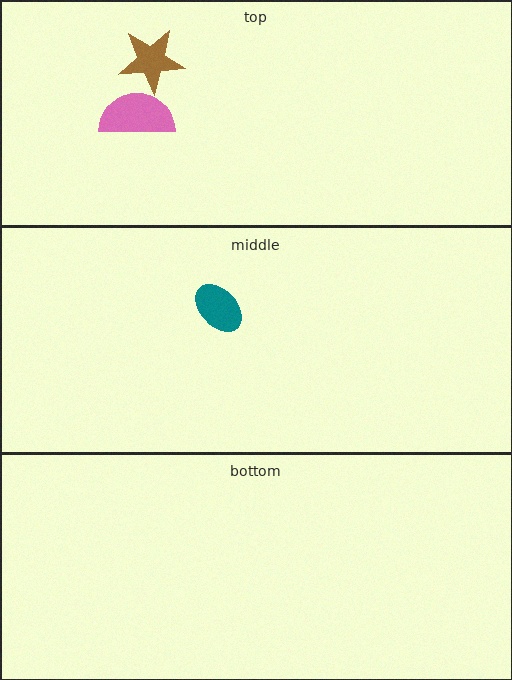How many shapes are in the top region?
2.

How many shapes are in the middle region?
1.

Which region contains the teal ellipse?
The middle region.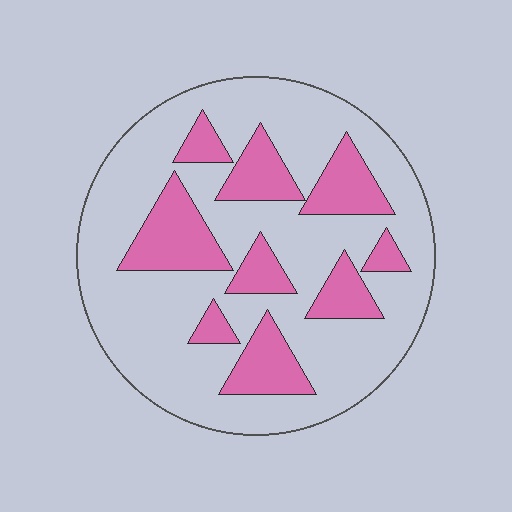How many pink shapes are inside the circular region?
9.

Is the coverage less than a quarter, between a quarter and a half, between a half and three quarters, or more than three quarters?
Between a quarter and a half.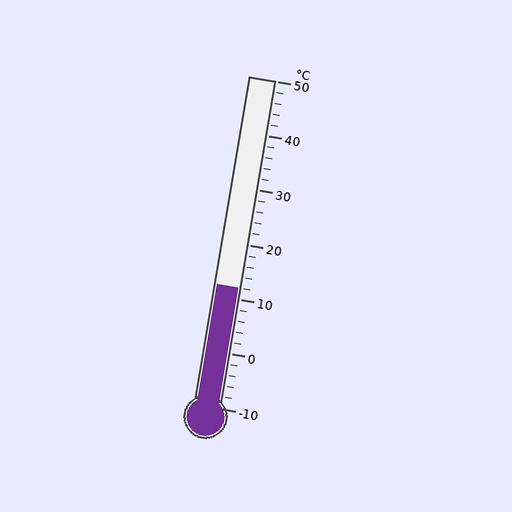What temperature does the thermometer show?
The thermometer shows approximately 12°C.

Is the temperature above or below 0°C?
The temperature is above 0°C.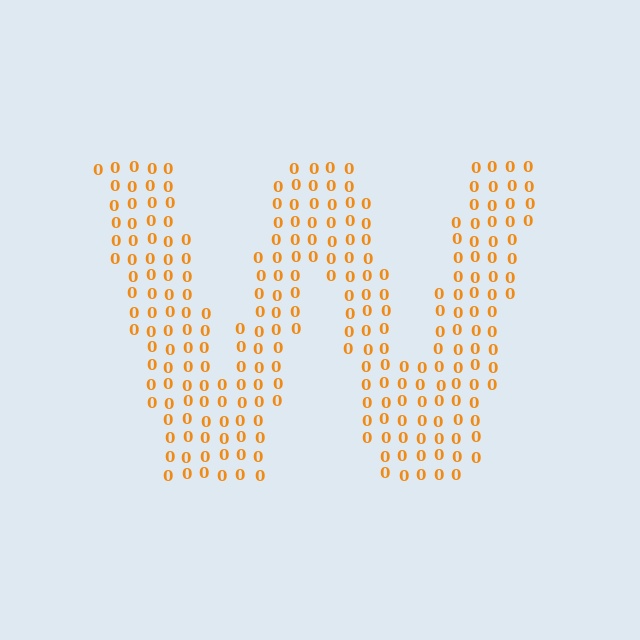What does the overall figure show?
The overall figure shows the letter W.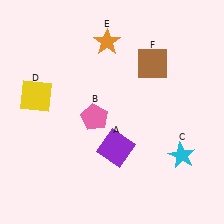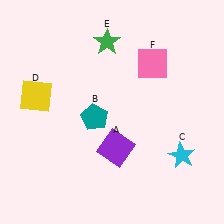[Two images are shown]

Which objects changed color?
B changed from pink to teal. E changed from orange to green. F changed from brown to pink.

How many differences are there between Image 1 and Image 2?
There are 3 differences between the two images.